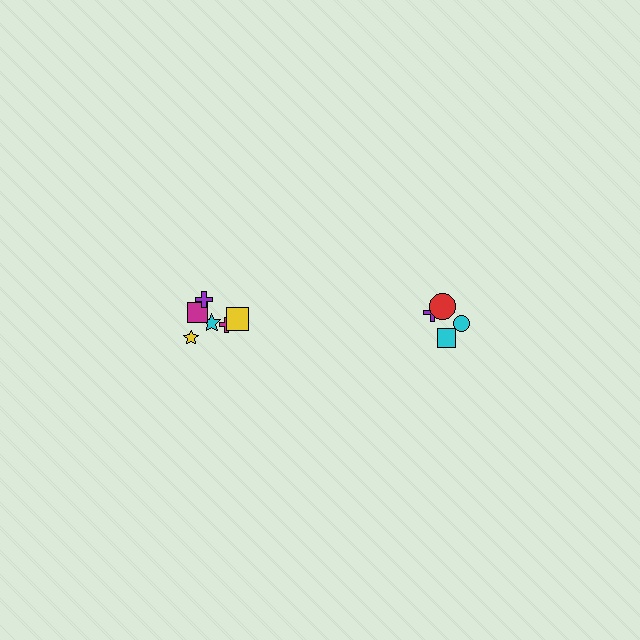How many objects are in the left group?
There are 6 objects.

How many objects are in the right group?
There are 4 objects.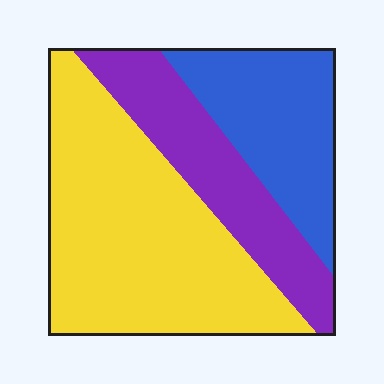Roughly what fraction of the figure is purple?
Purple takes up about one quarter (1/4) of the figure.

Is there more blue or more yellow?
Yellow.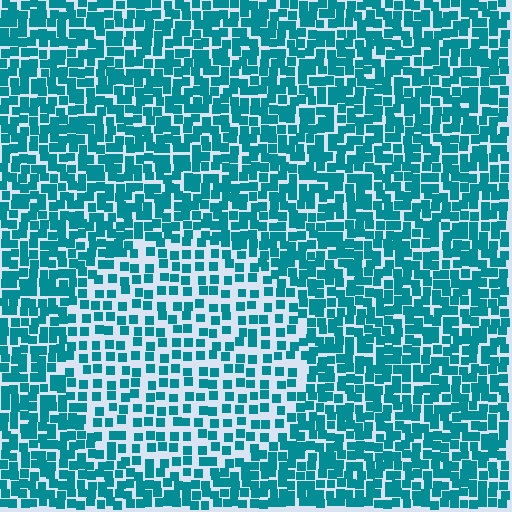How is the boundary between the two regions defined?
The boundary is defined by a change in element density (approximately 1.8x ratio). All elements are the same color, size, and shape.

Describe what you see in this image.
The image contains small teal elements arranged at two different densities. A circle-shaped region is visible where the elements are less densely packed than the surrounding area.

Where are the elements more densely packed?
The elements are more densely packed outside the circle boundary.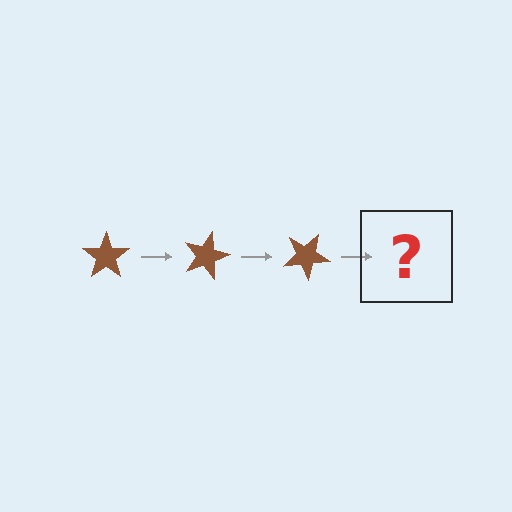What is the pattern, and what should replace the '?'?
The pattern is that the star rotates 15 degrees each step. The '?' should be a brown star rotated 45 degrees.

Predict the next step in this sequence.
The next step is a brown star rotated 45 degrees.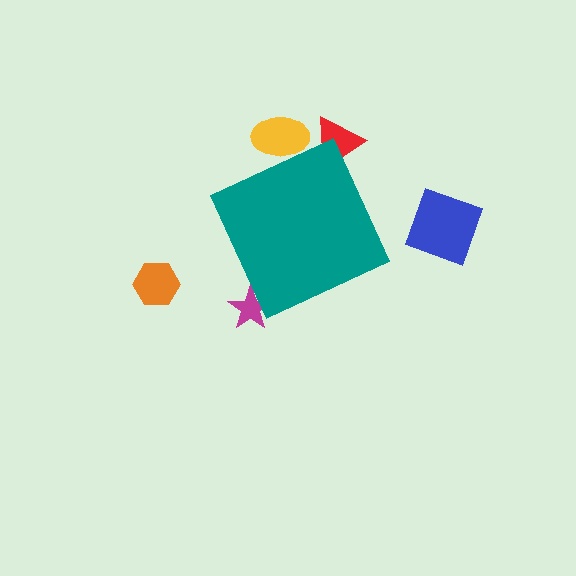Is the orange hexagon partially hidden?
No, the orange hexagon is fully visible.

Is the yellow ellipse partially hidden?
Yes, the yellow ellipse is partially hidden behind the teal diamond.